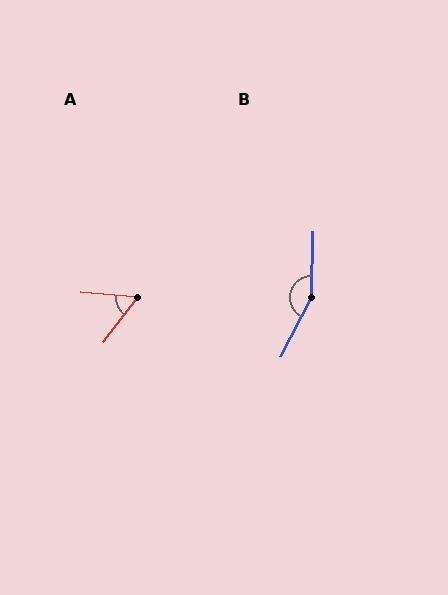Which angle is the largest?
B, at approximately 154 degrees.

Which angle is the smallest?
A, at approximately 58 degrees.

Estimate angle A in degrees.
Approximately 58 degrees.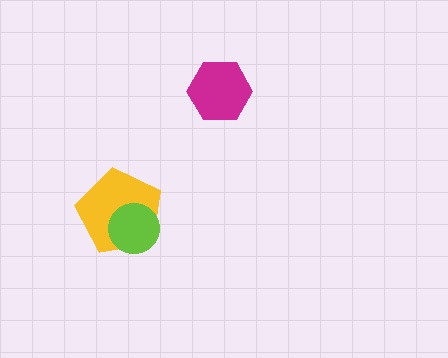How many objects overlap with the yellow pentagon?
1 object overlaps with the yellow pentagon.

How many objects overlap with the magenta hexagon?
0 objects overlap with the magenta hexagon.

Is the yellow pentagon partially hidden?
Yes, it is partially covered by another shape.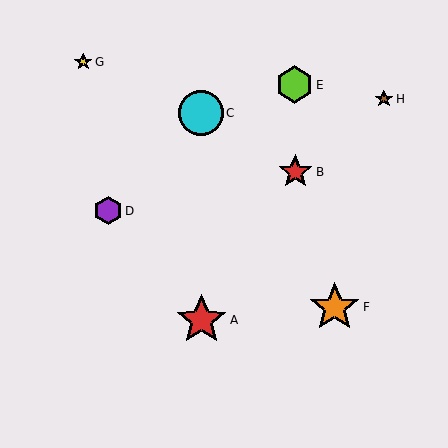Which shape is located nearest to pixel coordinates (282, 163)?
The red star (labeled B) at (295, 172) is nearest to that location.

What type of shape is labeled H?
Shape H is a brown star.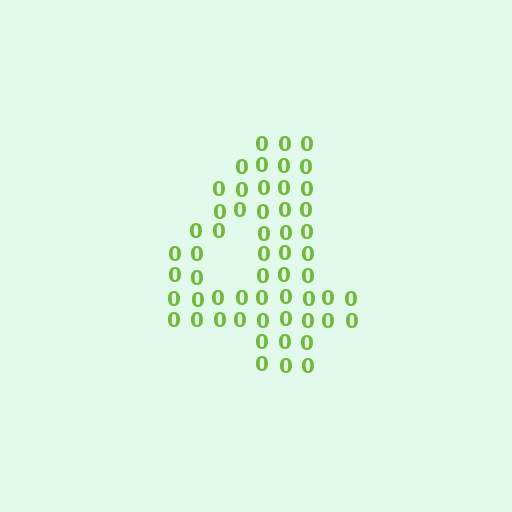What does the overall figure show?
The overall figure shows the digit 4.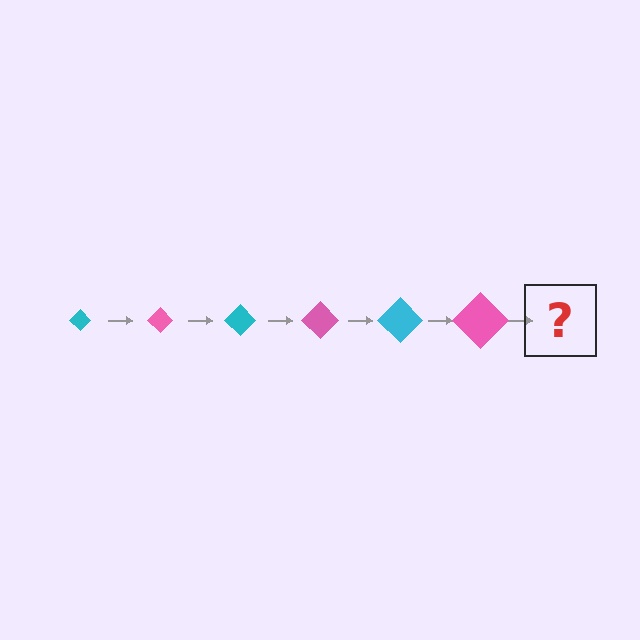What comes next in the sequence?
The next element should be a cyan diamond, larger than the previous one.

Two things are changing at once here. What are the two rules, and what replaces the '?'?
The two rules are that the diamond grows larger each step and the color cycles through cyan and pink. The '?' should be a cyan diamond, larger than the previous one.